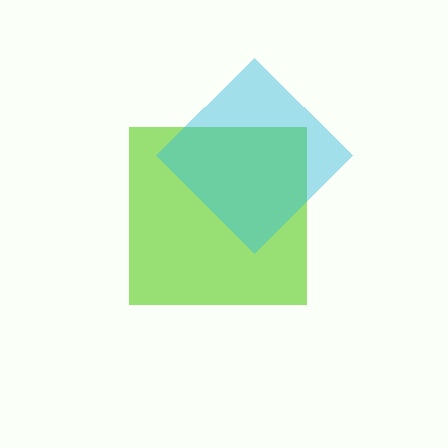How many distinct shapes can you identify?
There are 2 distinct shapes: a lime square, a cyan diamond.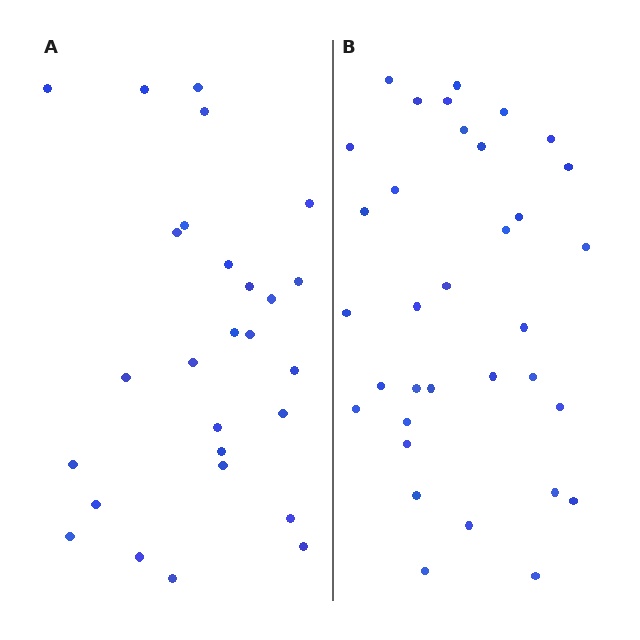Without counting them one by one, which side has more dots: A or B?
Region B (the right region) has more dots.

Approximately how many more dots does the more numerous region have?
Region B has roughly 8 or so more dots than region A.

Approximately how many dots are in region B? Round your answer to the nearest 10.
About 30 dots. (The exact count is 34, which rounds to 30.)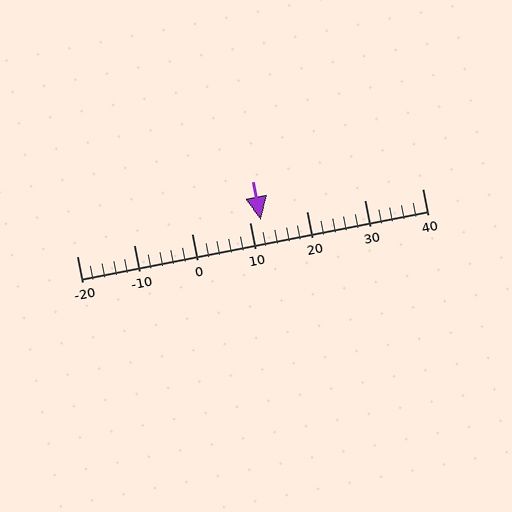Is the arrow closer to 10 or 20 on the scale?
The arrow is closer to 10.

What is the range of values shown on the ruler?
The ruler shows values from -20 to 40.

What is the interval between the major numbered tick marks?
The major tick marks are spaced 10 units apart.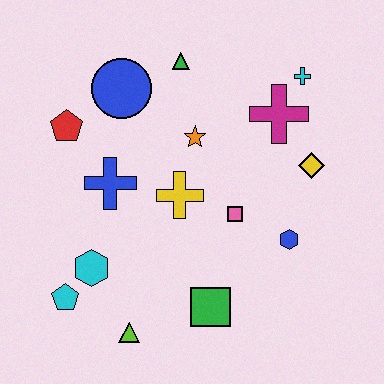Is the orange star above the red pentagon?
No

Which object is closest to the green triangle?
The blue circle is closest to the green triangle.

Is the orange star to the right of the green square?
No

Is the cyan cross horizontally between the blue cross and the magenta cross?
No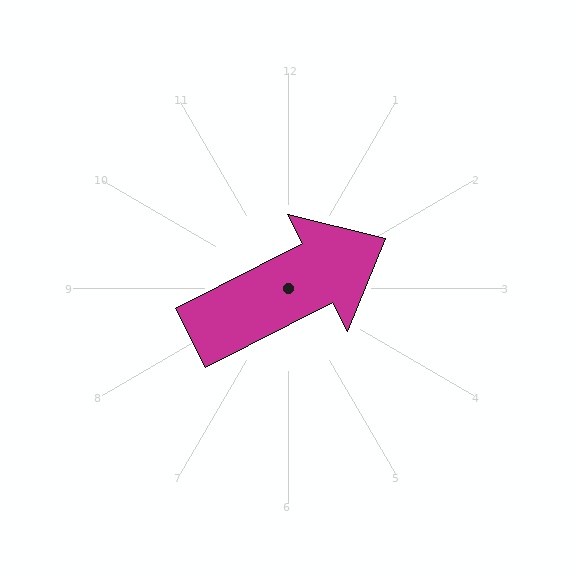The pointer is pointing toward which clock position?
Roughly 2 o'clock.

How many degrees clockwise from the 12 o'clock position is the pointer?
Approximately 63 degrees.